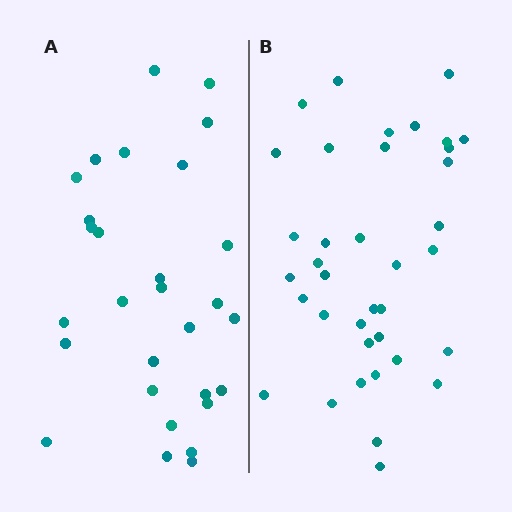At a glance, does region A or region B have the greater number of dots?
Region B (the right region) has more dots.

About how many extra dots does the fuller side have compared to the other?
Region B has roughly 8 or so more dots than region A.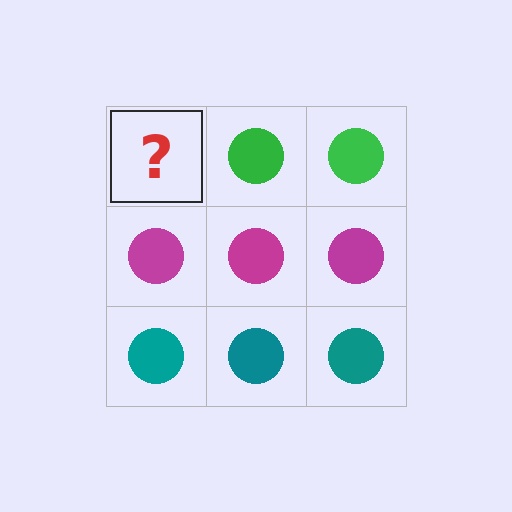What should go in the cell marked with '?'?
The missing cell should contain a green circle.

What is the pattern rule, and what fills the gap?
The rule is that each row has a consistent color. The gap should be filled with a green circle.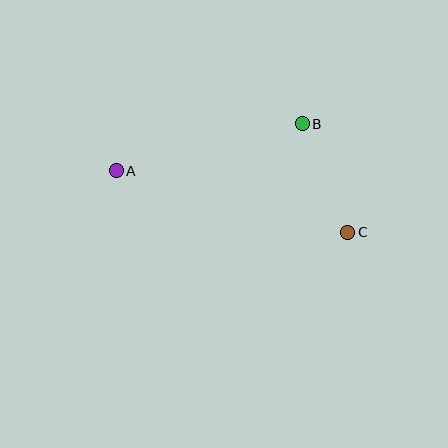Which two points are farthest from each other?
Points A and C are farthest from each other.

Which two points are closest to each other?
Points B and C are closest to each other.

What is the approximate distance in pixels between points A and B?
The distance between A and B is approximately 192 pixels.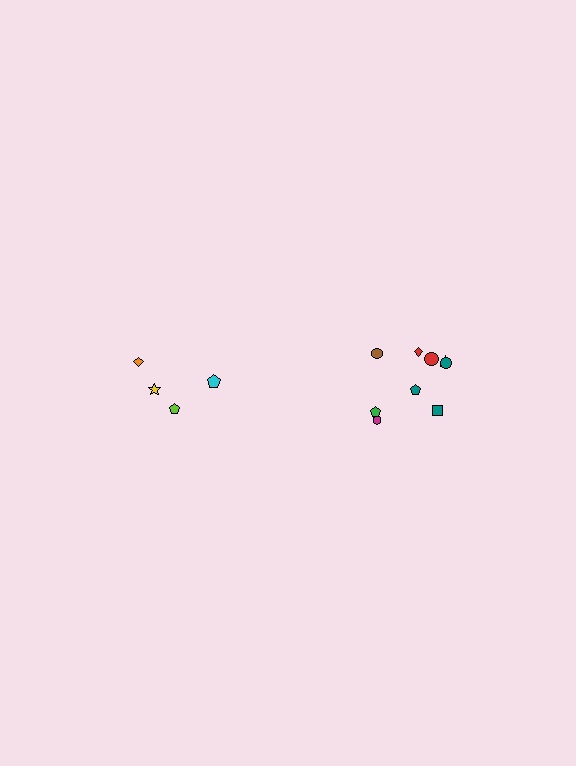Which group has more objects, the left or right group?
The right group.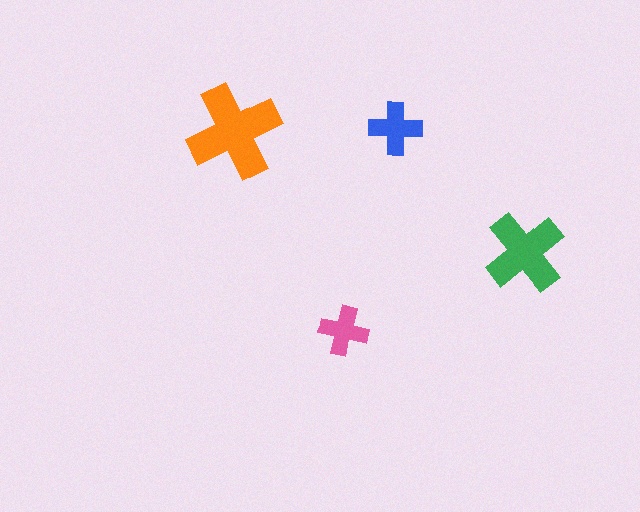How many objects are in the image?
There are 4 objects in the image.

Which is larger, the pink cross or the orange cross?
The orange one.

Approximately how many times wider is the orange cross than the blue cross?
About 2 times wider.